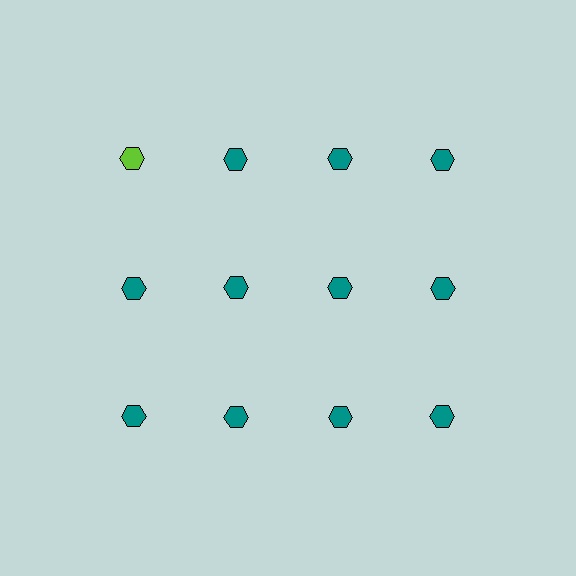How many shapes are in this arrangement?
There are 12 shapes arranged in a grid pattern.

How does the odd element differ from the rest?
It has a different color: lime instead of teal.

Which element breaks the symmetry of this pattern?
The lime hexagon in the top row, leftmost column breaks the symmetry. All other shapes are teal hexagons.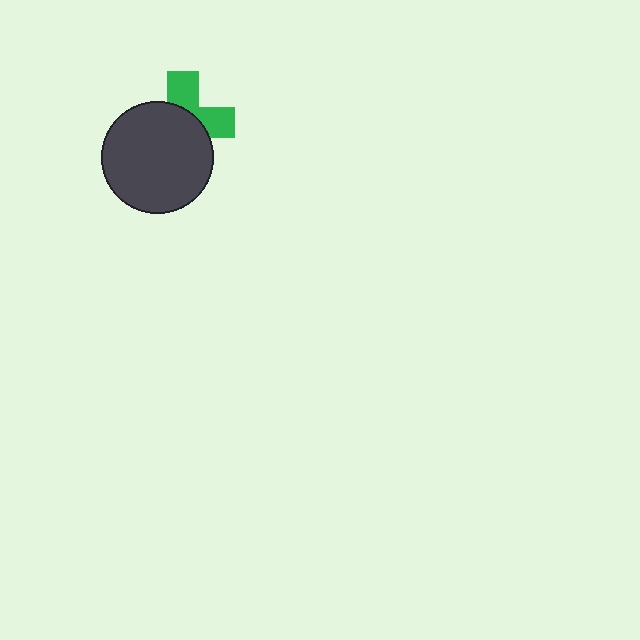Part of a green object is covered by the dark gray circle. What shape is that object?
It is a cross.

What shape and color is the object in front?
The object in front is a dark gray circle.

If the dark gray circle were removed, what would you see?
You would see the complete green cross.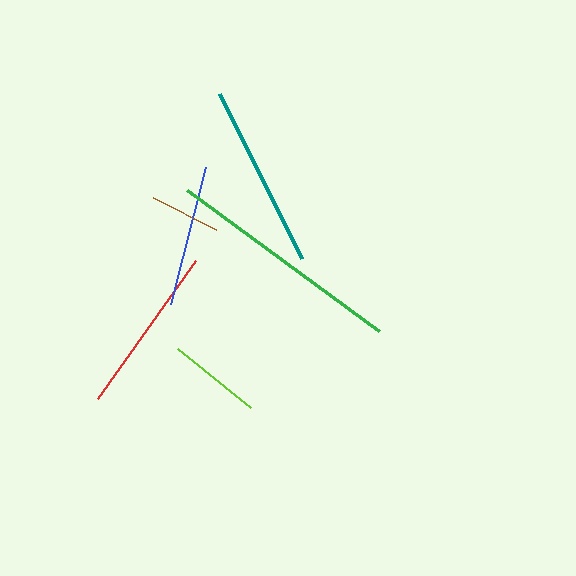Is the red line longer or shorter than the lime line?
The red line is longer than the lime line.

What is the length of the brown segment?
The brown segment is approximately 71 pixels long.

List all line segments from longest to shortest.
From longest to shortest: green, teal, red, blue, lime, brown.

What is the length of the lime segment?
The lime segment is approximately 95 pixels long.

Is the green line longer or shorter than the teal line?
The green line is longer than the teal line.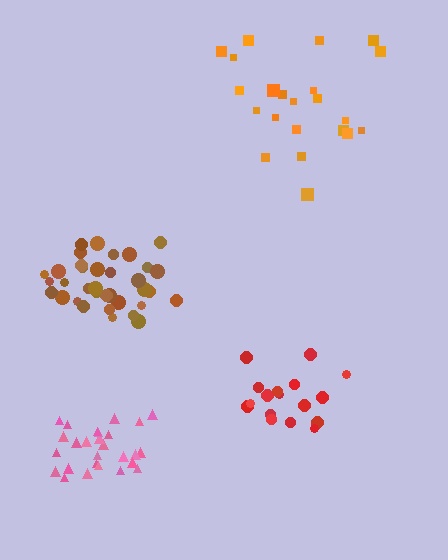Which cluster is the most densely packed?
Brown.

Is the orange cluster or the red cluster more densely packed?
Red.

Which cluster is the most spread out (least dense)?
Orange.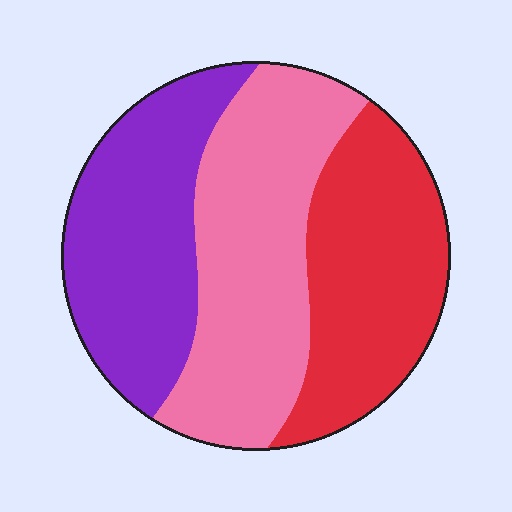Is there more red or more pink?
Pink.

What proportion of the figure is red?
Red covers about 30% of the figure.